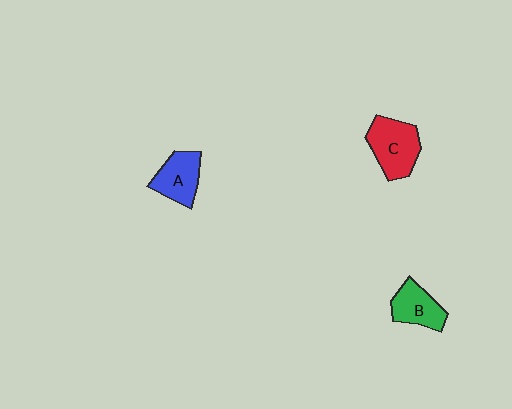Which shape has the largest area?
Shape C (red).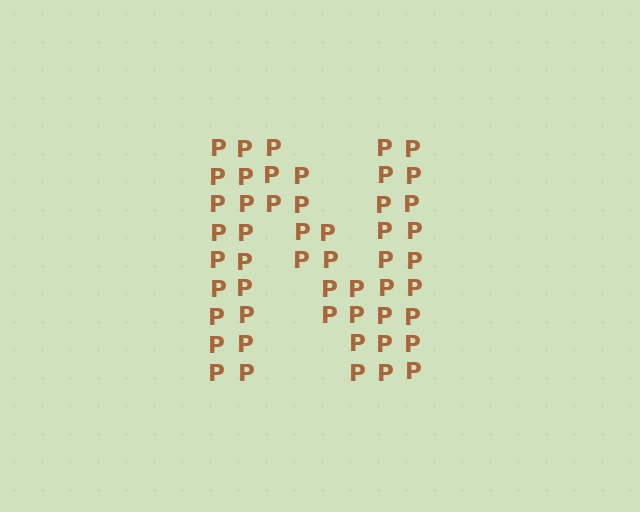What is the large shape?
The large shape is the letter N.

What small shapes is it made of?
It is made of small letter P's.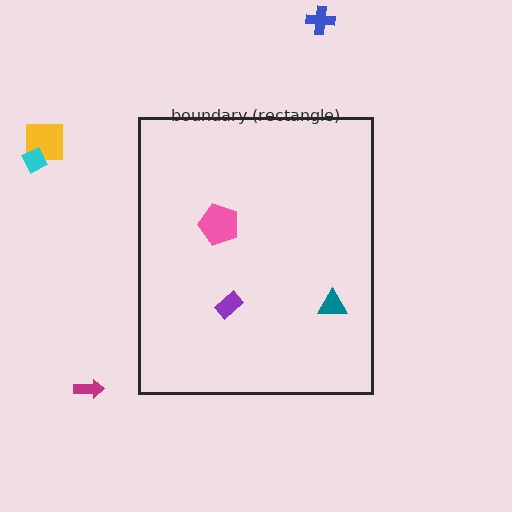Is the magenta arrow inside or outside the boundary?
Outside.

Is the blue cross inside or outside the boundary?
Outside.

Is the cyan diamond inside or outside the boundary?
Outside.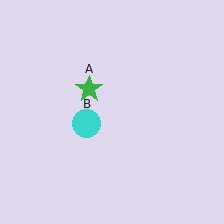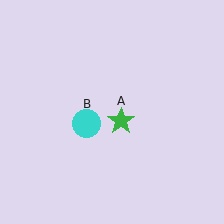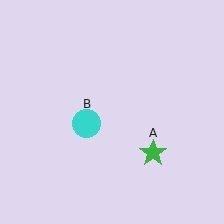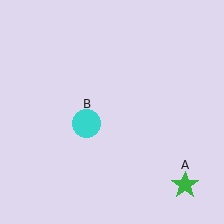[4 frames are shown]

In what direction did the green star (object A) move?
The green star (object A) moved down and to the right.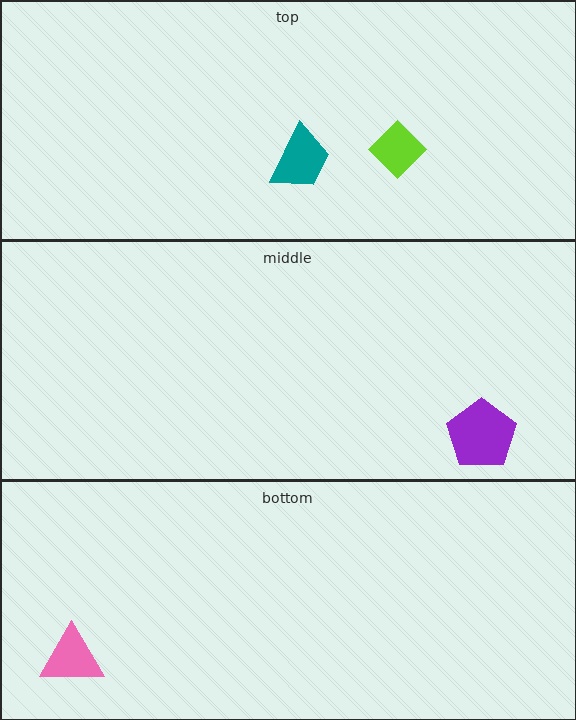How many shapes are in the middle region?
1.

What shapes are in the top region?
The lime diamond, the teal trapezoid.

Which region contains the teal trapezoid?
The top region.